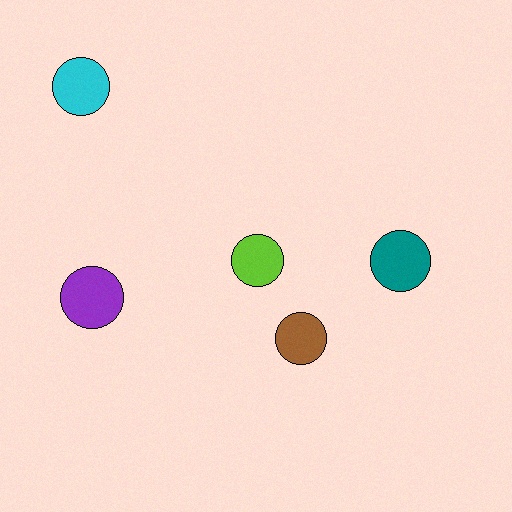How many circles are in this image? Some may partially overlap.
There are 5 circles.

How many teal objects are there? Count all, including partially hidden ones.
There is 1 teal object.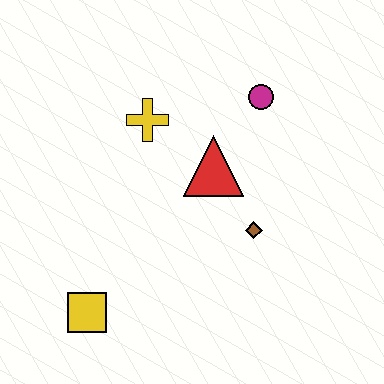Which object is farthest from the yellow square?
The magenta circle is farthest from the yellow square.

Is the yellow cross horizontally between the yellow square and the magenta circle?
Yes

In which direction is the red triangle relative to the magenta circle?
The red triangle is below the magenta circle.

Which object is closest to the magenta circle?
The red triangle is closest to the magenta circle.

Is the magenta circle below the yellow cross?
No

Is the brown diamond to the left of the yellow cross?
No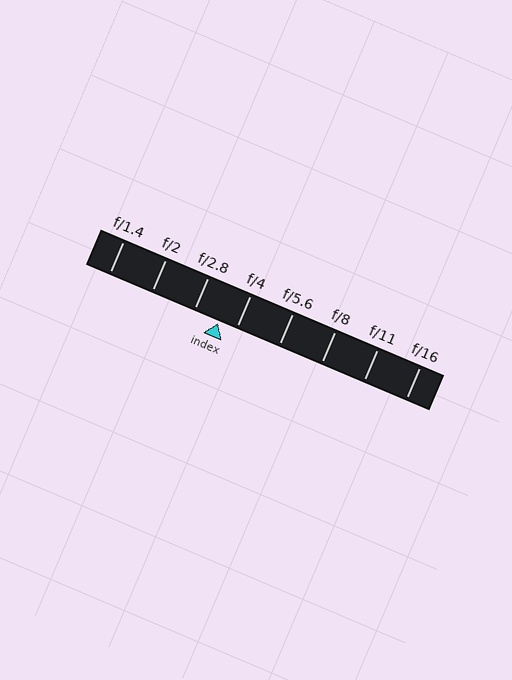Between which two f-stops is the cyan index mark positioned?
The index mark is between f/2.8 and f/4.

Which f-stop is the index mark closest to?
The index mark is closest to f/4.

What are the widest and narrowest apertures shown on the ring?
The widest aperture shown is f/1.4 and the narrowest is f/16.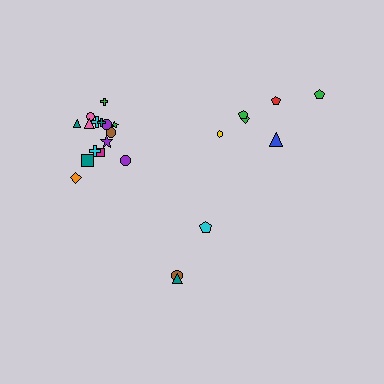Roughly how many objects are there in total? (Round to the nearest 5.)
Roughly 25 objects in total.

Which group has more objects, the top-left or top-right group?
The top-left group.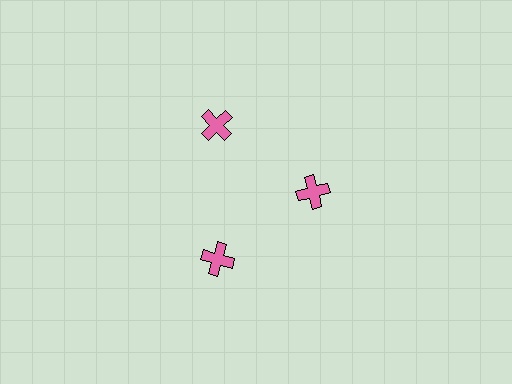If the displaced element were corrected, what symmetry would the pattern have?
It would have 3-fold rotational symmetry — the pattern would map onto itself every 120 degrees.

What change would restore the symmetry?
The symmetry would be restored by moving it outward, back onto the ring so that all 3 crosses sit at equal angles and equal distance from the center.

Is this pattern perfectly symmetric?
No. The 3 pink crosses are arranged in a ring, but one element near the 3 o'clock position is pulled inward toward the center, breaking the 3-fold rotational symmetry.